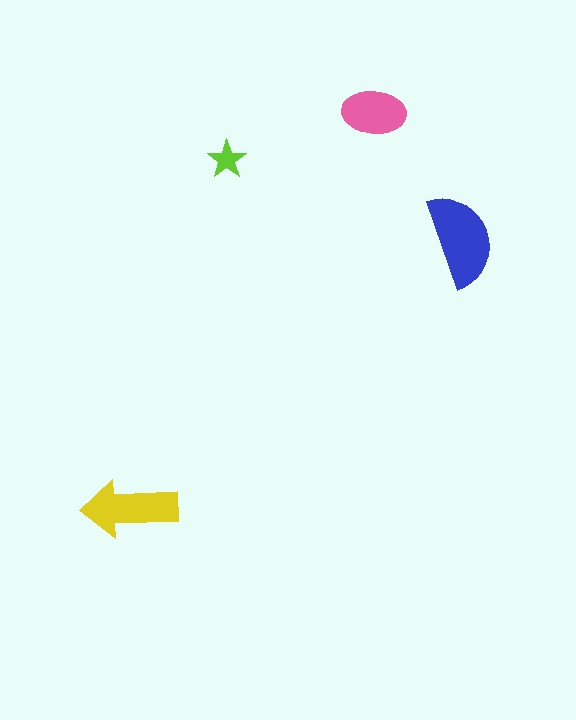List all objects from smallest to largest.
The lime star, the pink ellipse, the yellow arrow, the blue semicircle.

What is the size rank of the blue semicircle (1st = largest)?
1st.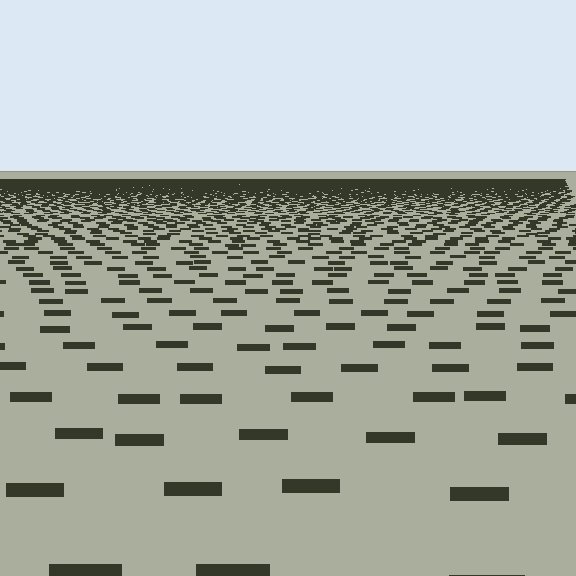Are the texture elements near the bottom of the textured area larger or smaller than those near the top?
Larger. Near the bottom, elements are closer to the viewer and appear at a bigger on-screen size.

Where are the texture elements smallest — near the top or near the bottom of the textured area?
Near the top.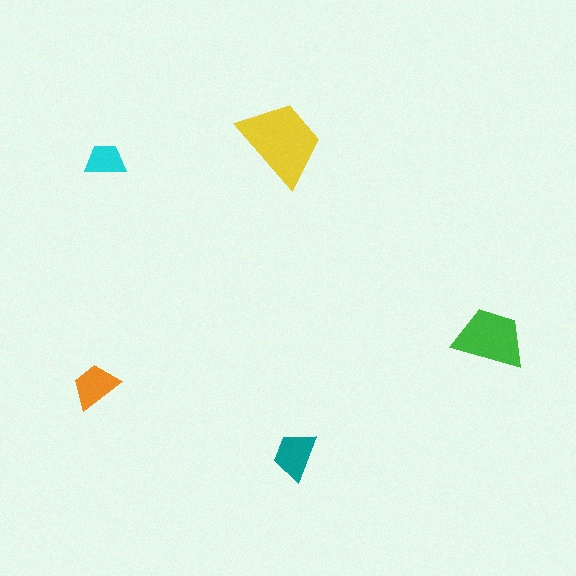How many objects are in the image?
There are 5 objects in the image.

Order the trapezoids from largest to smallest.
the yellow one, the green one, the teal one, the orange one, the cyan one.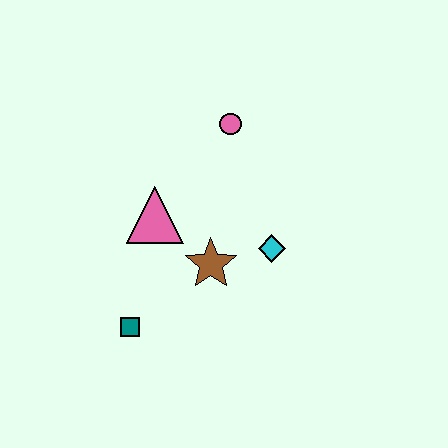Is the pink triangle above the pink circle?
No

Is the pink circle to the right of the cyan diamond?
No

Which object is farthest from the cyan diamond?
The teal square is farthest from the cyan diamond.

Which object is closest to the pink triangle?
The brown star is closest to the pink triangle.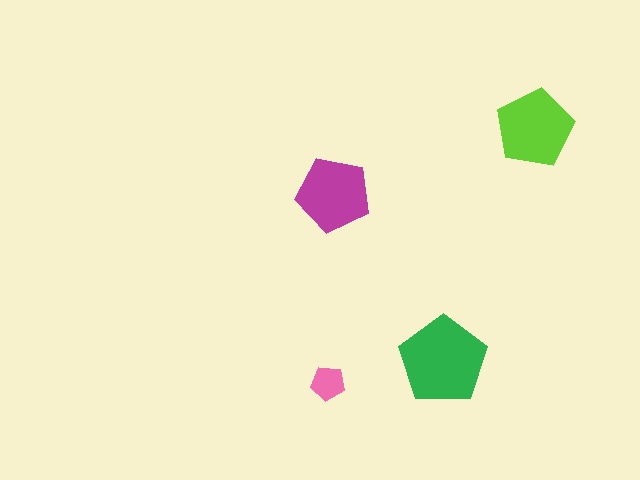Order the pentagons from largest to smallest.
the green one, the lime one, the magenta one, the pink one.